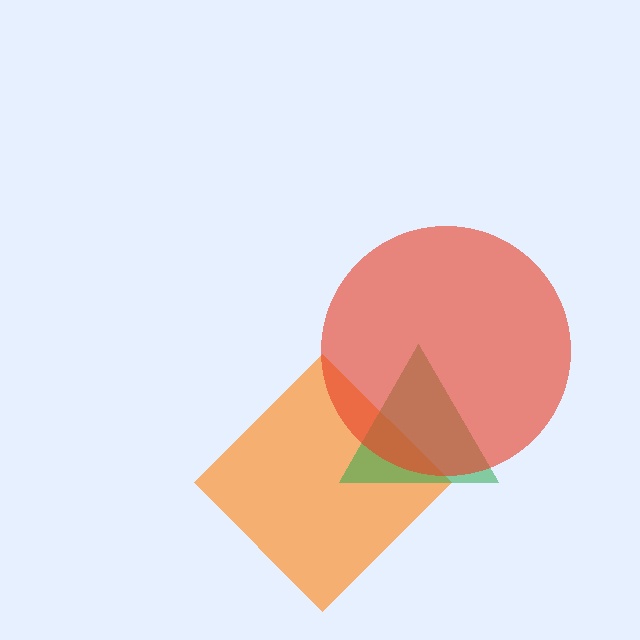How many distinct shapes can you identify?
There are 3 distinct shapes: an orange diamond, a green triangle, a red circle.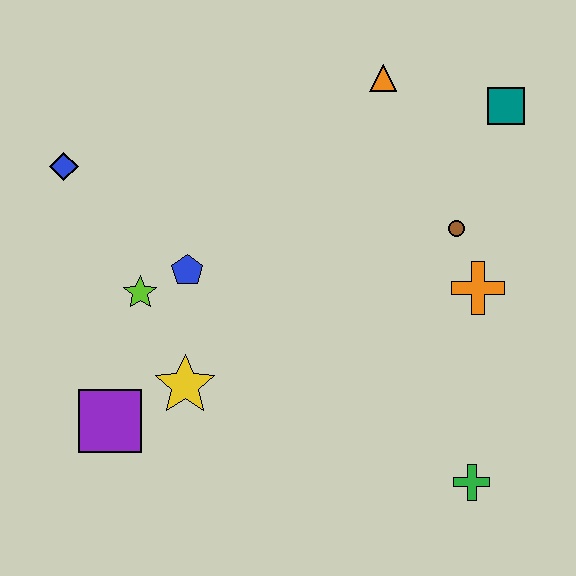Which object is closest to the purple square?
The yellow star is closest to the purple square.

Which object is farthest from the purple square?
The teal square is farthest from the purple square.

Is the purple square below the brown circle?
Yes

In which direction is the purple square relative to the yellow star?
The purple square is to the left of the yellow star.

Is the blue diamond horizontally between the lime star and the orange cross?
No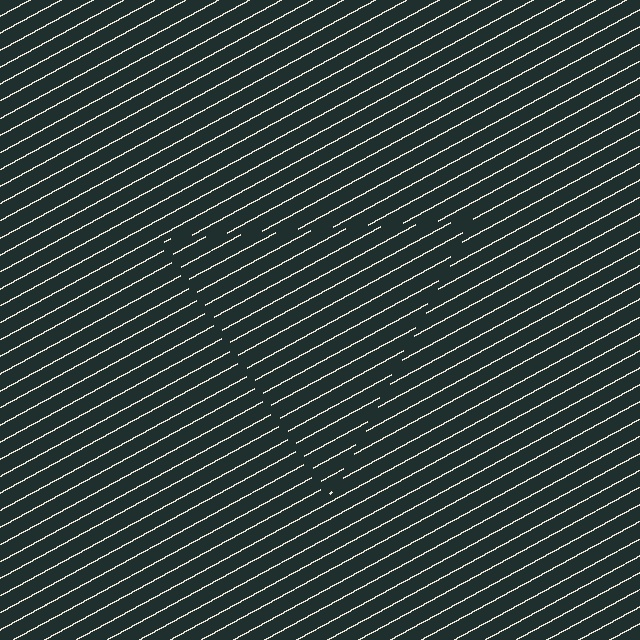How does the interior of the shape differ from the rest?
The interior of the shape contains the same grating, shifted by half a period — the contour is defined by the phase discontinuity where line-ends from the inner and outer gratings abut.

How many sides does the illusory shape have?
3 sides — the line-ends trace a triangle.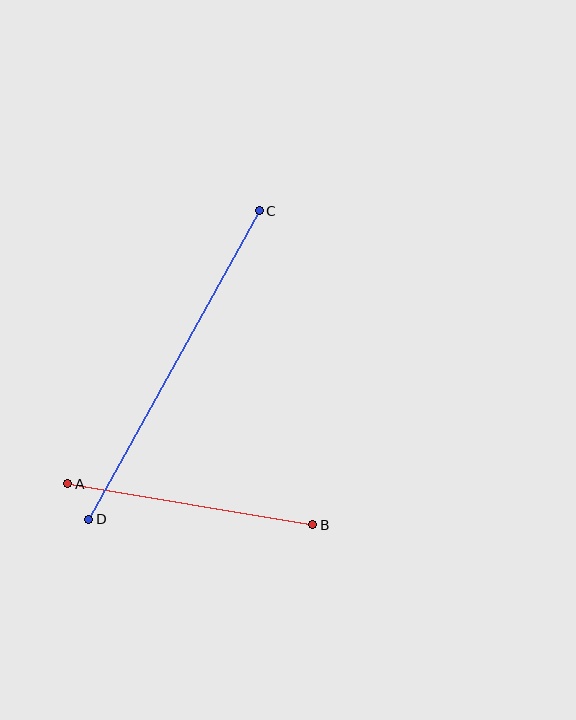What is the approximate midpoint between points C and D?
The midpoint is at approximately (174, 365) pixels.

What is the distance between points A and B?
The distance is approximately 248 pixels.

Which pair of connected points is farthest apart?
Points C and D are farthest apart.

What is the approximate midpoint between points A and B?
The midpoint is at approximately (190, 504) pixels.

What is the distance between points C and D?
The distance is approximately 353 pixels.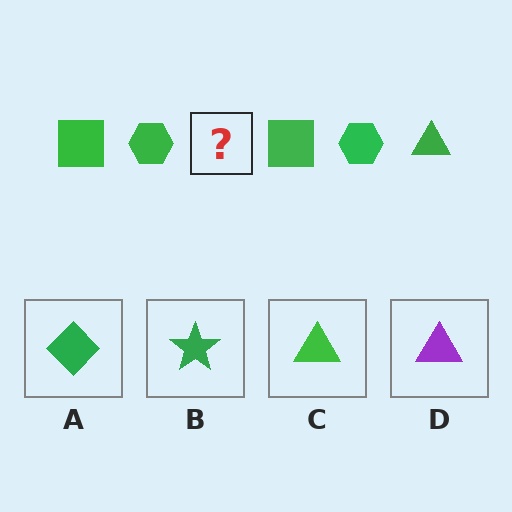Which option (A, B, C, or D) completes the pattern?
C.